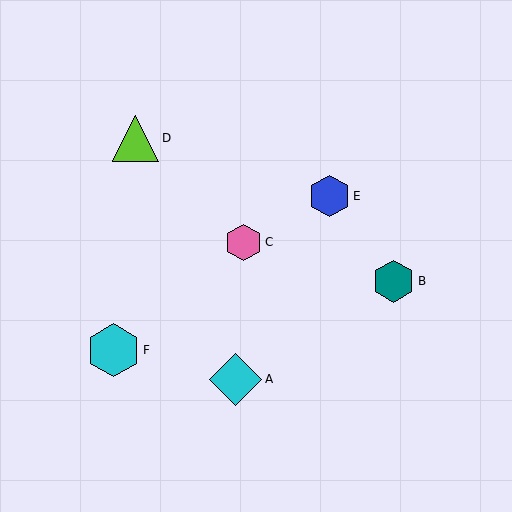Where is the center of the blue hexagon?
The center of the blue hexagon is at (329, 196).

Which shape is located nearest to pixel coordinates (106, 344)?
The cyan hexagon (labeled F) at (114, 350) is nearest to that location.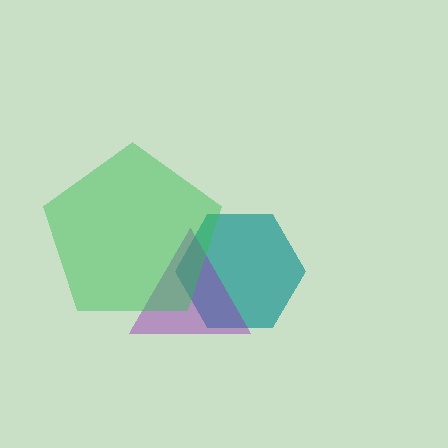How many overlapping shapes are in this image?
There are 3 overlapping shapes in the image.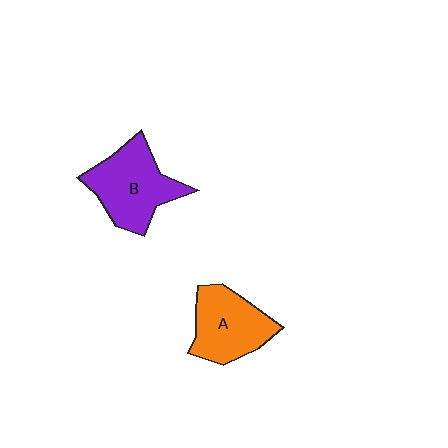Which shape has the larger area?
Shape B (purple).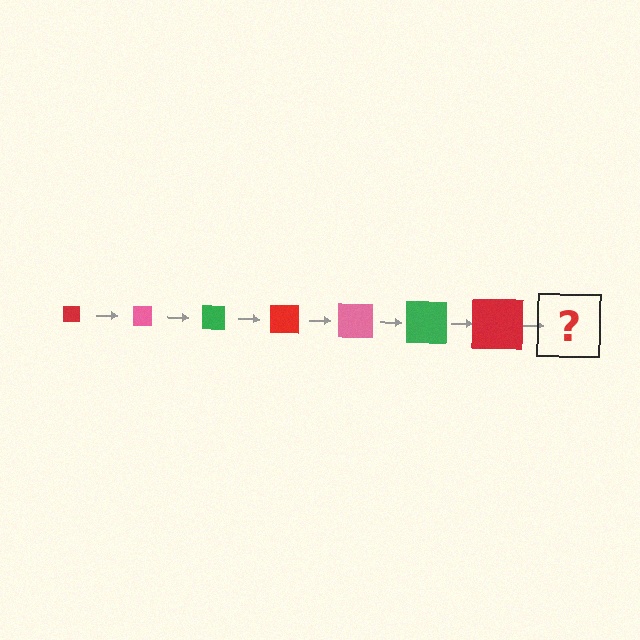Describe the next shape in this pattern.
It should be a pink square, larger than the previous one.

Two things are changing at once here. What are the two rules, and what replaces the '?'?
The two rules are that the square grows larger each step and the color cycles through red, pink, and green. The '?' should be a pink square, larger than the previous one.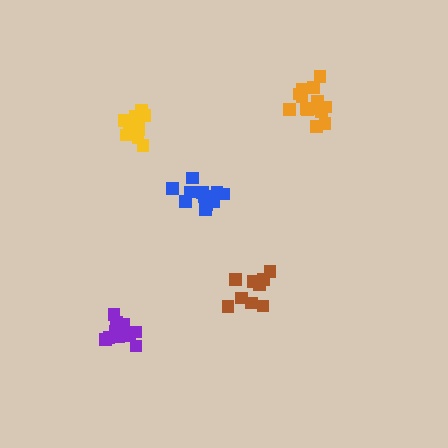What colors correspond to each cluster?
The clusters are colored: yellow, brown, purple, orange, blue.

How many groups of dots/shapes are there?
There are 5 groups.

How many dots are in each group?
Group 1: 13 dots, Group 2: 10 dots, Group 3: 13 dots, Group 4: 15 dots, Group 5: 11 dots (62 total).